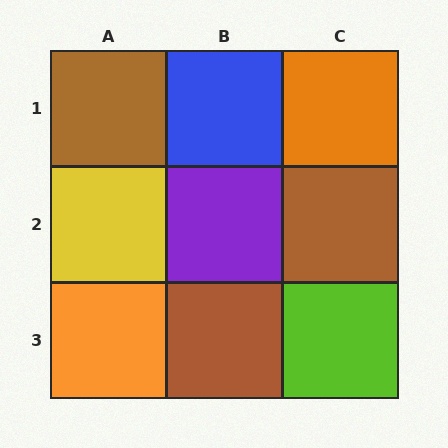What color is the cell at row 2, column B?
Purple.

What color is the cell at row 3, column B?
Brown.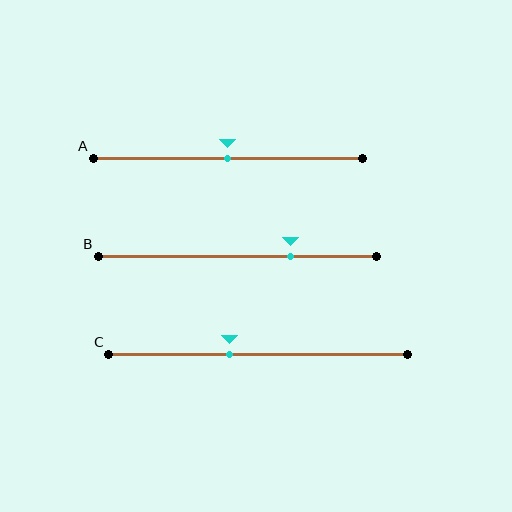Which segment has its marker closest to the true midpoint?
Segment A has its marker closest to the true midpoint.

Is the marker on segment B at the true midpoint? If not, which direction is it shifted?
No, the marker on segment B is shifted to the right by about 19% of the segment length.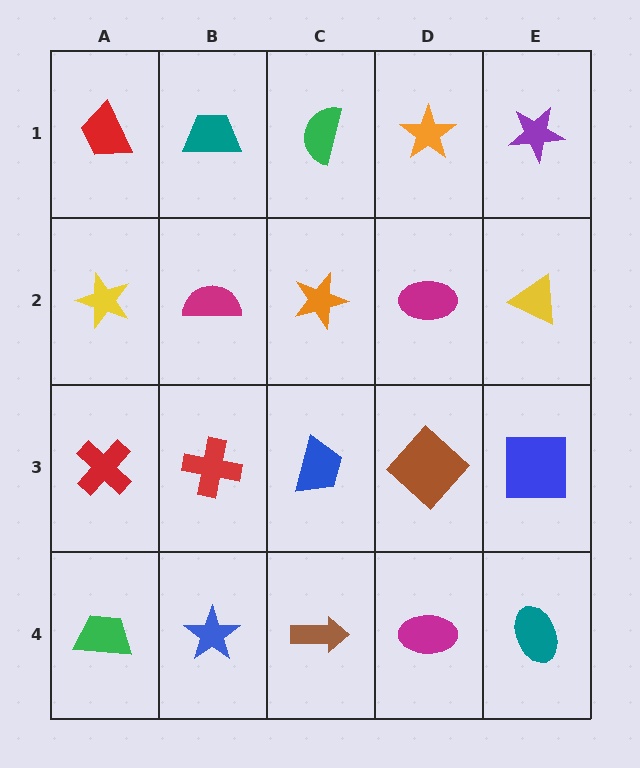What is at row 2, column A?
A yellow star.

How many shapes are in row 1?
5 shapes.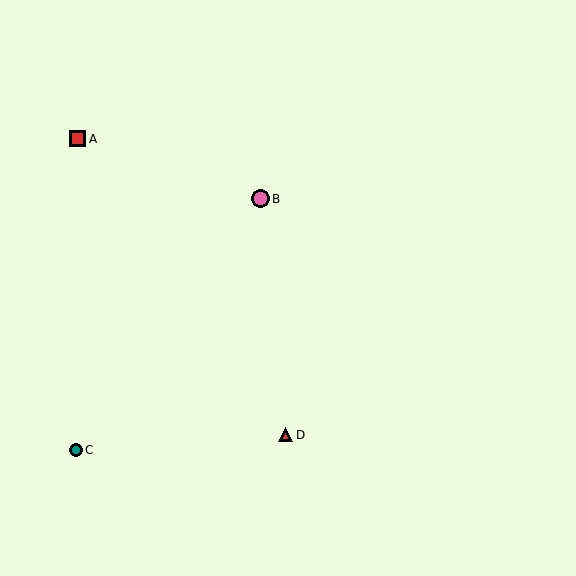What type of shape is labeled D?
Shape D is a red triangle.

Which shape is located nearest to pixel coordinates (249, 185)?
The pink circle (labeled B) at (260, 199) is nearest to that location.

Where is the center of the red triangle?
The center of the red triangle is at (286, 435).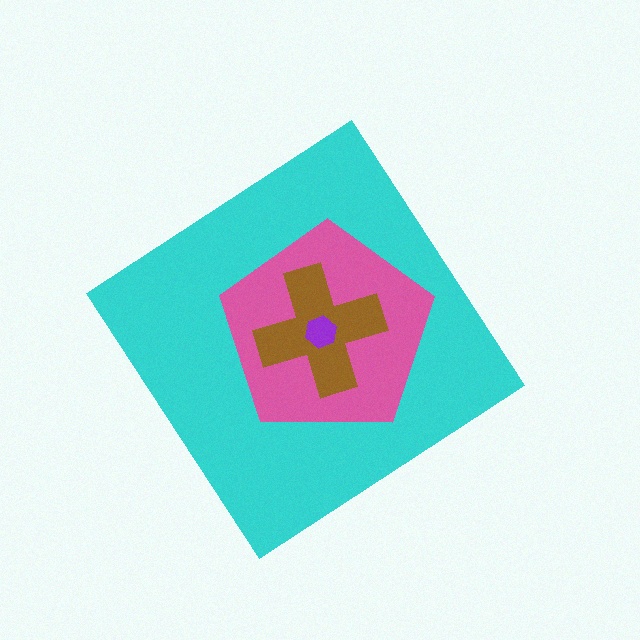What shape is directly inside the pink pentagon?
The brown cross.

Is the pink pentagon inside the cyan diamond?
Yes.